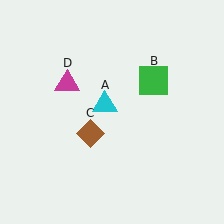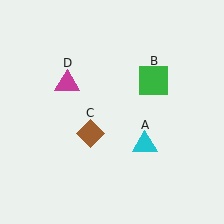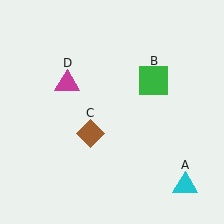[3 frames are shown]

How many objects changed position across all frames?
1 object changed position: cyan triangle (object A).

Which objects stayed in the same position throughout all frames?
Green square (object B) and brown diamond (object C) and magenta triangle (object D) remained stationary.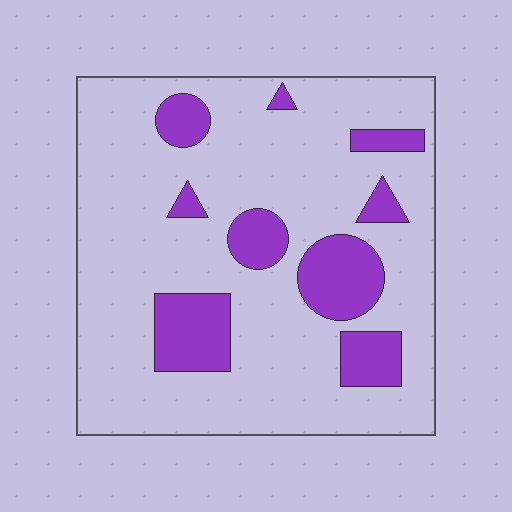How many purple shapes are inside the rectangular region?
9.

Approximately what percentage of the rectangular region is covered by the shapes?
Approximately 20%.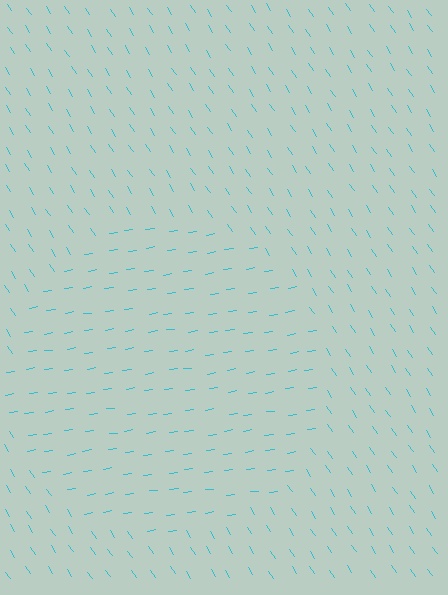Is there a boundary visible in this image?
Yes, there is a texture boundary formed by a change in line orientation.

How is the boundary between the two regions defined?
The boundary is defined purely by a change in line orientation (approximately 65 degrees difference). All lines are the same color and thickness.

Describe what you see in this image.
The image is filled with small cyan line segments. A circle region in the image has lines oriented differently from the surrounding lines, creating a visible texture boundary.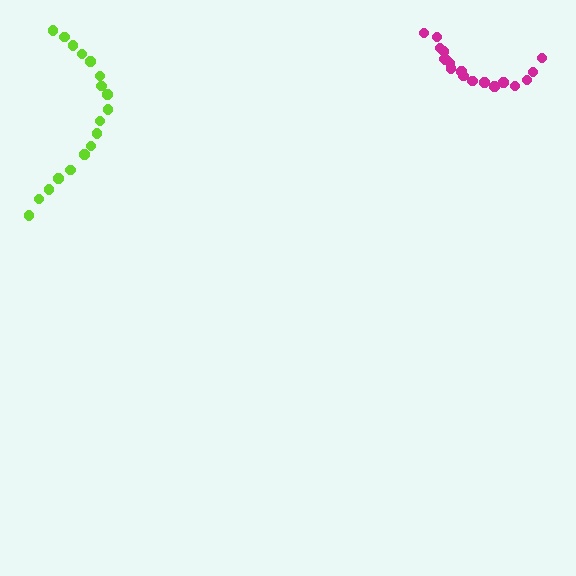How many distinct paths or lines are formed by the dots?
There are 2 distinct paths.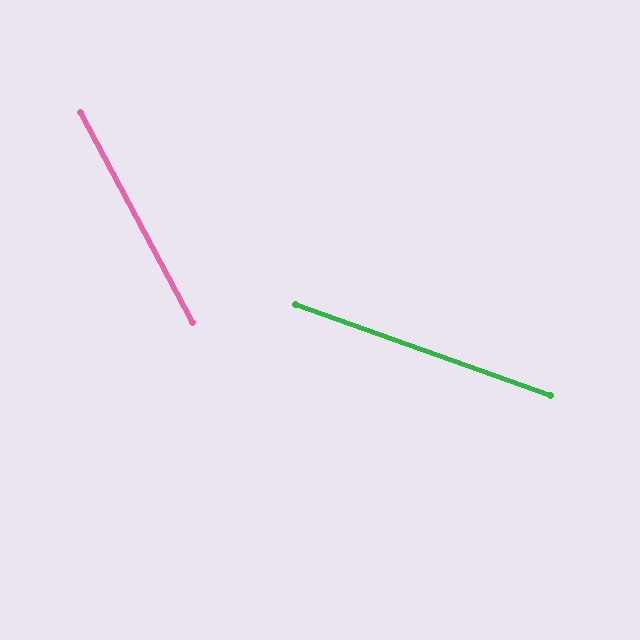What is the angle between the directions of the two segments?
Approximately 42 degrees.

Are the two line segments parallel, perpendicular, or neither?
Neither parallel nor perpendicular — they differ by about 42°.